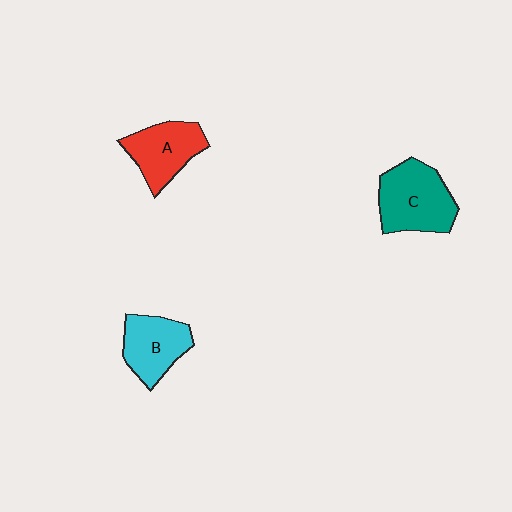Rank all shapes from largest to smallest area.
From largest to smallest: C (teal), A (red), B (cyan).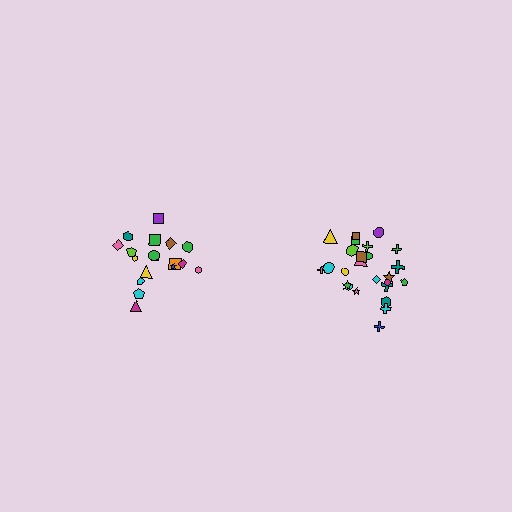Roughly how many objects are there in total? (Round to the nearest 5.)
Roughly 45 objects in total.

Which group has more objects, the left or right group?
The right group.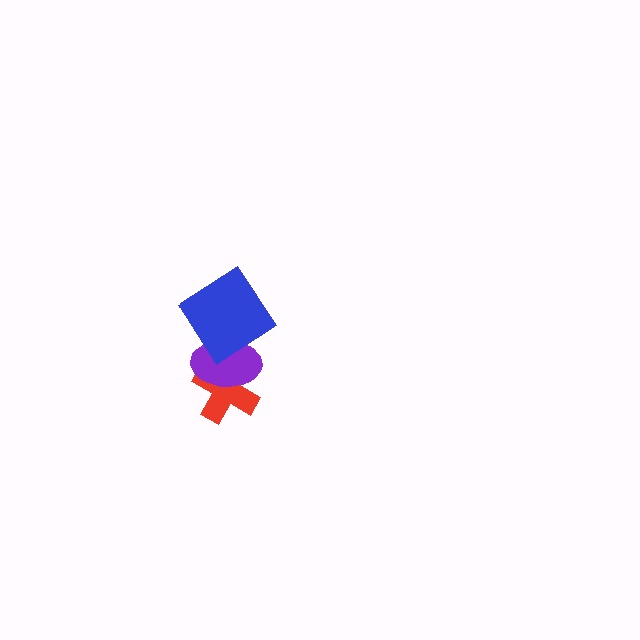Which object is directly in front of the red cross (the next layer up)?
The purple ellipse is directly in front of the red cross.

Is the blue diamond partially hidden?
No, no other shape covers it.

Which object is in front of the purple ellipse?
The blue diamond is in front of the purple ellipse.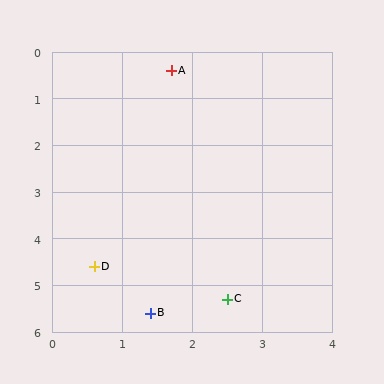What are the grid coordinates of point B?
Point B is at approximately (1.4, 5.6).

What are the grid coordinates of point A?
Point A is at approximately (1.7, 0.4).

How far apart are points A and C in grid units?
Points A and C are about 5.0 grid units apart.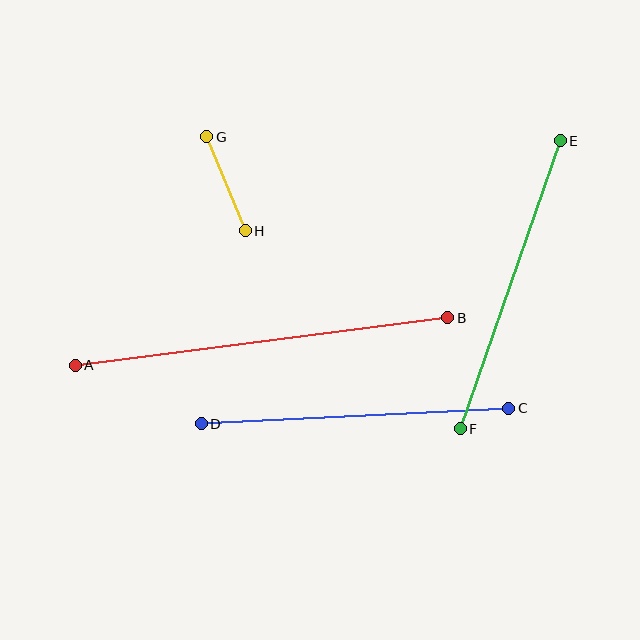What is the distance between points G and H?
The distance is approximately 102 pixels.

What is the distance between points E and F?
The distance is approximately 305 pixels.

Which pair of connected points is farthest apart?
Points A and B are farthest apart.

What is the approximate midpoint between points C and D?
The midpoint is at approximately (355, 416) pixels.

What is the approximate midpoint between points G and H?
The midpoint is at approximately (226, 184) pixels.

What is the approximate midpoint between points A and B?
The midpoint is at approximately (262, 342) pixels.